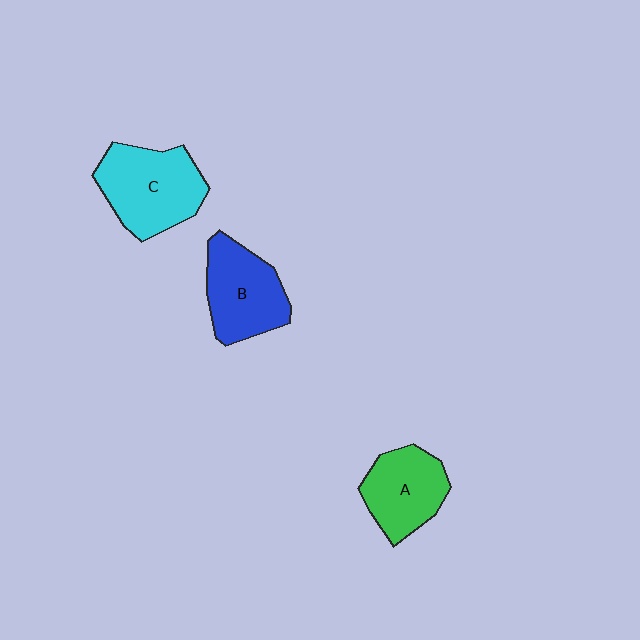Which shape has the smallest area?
Shape A (green).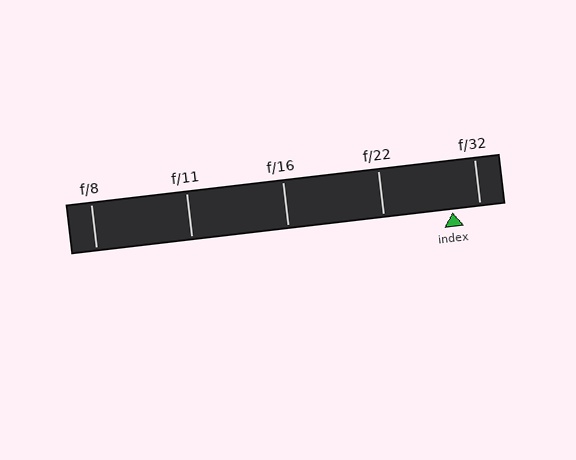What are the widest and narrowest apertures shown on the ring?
The widest aperture shown is f/8 and the narrowest is f/32.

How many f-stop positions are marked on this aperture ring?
There are 5 f-stop positions marked.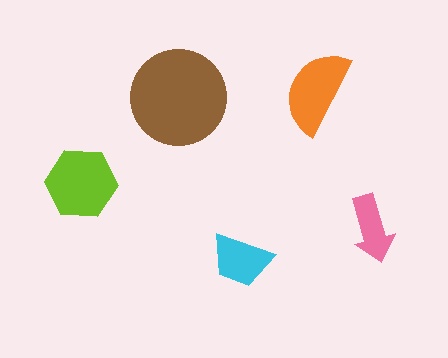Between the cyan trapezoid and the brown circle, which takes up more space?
The brown circle.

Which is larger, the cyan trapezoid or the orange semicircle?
The orange semicircle.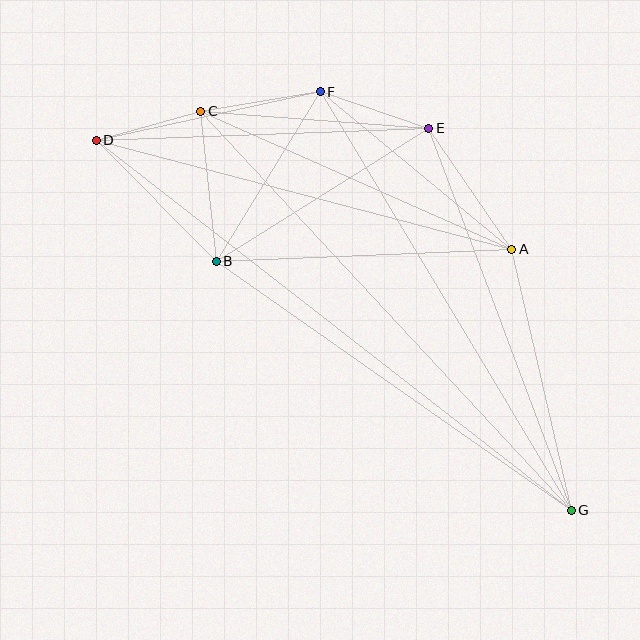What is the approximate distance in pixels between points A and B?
The distance between A and B is approximately 296 pixels.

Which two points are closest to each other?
Points C and D are closest to each other.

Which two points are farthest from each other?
Points D and G are farthest from each other.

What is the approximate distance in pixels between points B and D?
The distance between B and D is approximately 170 pixels.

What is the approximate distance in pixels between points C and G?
The distance between C and G is approximately 545 pixels.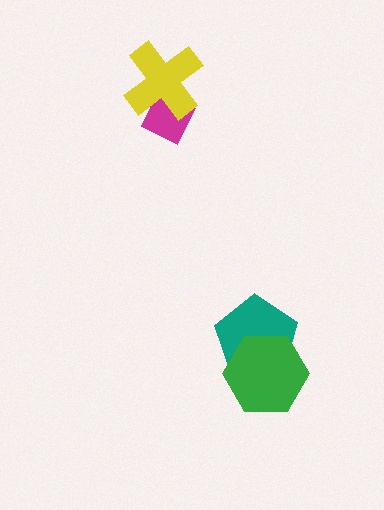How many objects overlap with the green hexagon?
1 object overlaps with the green hexagon.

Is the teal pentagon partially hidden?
Yes, it is partially covered by another shape.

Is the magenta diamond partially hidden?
Yes, it is partially covered by another shape.